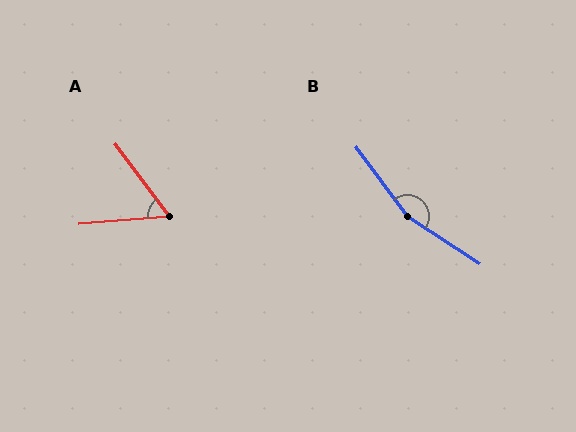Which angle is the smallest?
A, at approximately 58 degrees.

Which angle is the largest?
B, at approximately 160 degrees.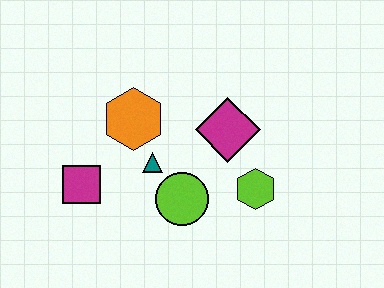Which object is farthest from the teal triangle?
The lime hexagon is farthest from the teal triangle.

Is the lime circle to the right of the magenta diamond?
No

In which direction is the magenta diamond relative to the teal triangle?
The magenta diamond is to the right of the teal triangle.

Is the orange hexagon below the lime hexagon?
No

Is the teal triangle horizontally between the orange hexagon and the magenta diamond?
Yes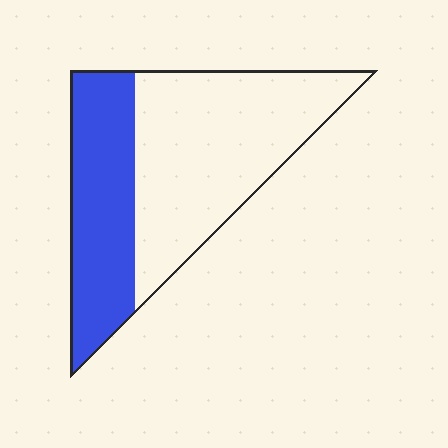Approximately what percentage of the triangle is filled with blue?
Approximately 40%.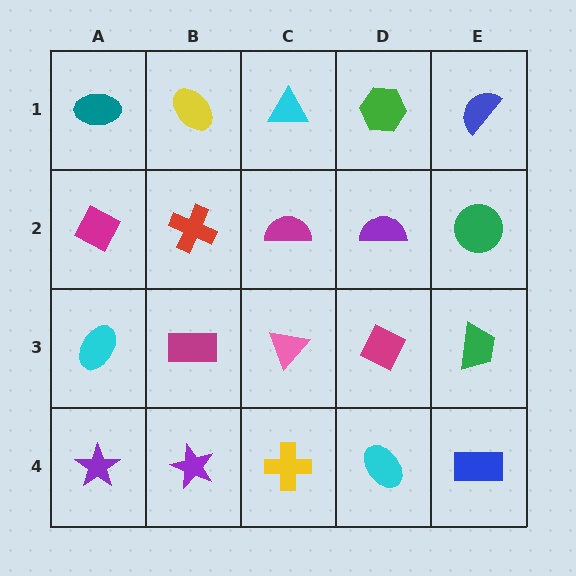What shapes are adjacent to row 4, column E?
A green trapezoid (row 3, column E), a cyan ellipse (row 4, column D).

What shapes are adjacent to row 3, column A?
A magenta diamond (row 2, column A), a purple star (row 4, column A), a magenta rectangle (row 3, column B).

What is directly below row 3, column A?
A purple star.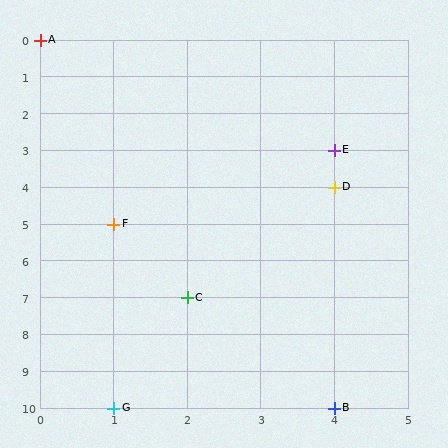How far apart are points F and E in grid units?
Points F and E are 3 columns and 2 rows apart (about 3.6 grid units diagonally).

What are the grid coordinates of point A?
Point A is at grid coordinates (0, 0).